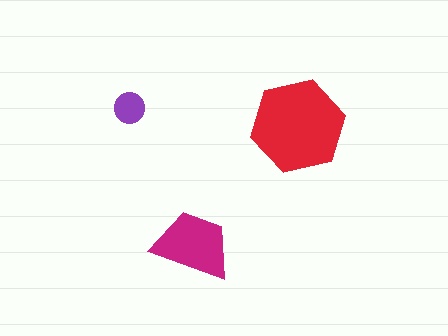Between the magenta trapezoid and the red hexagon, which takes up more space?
The red hexagon.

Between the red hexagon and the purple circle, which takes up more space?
The red hexagon.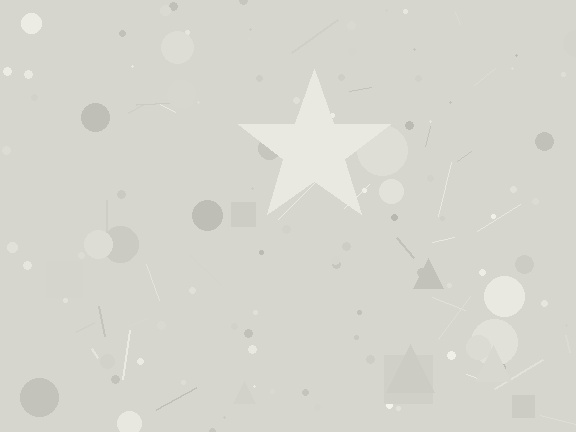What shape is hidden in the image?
A star is hidden in the image.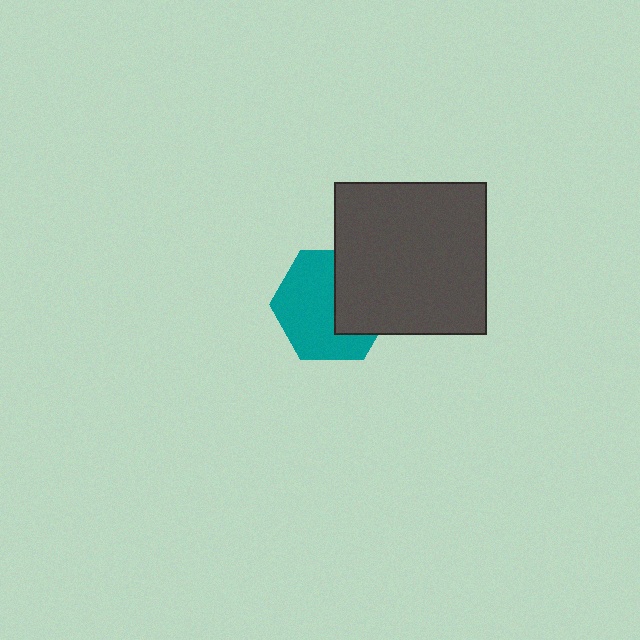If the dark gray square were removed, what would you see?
You would see the complete teal hexagon.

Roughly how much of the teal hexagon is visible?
About half of it is visible (roughly 60%).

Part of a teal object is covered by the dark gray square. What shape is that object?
It is a hexagon.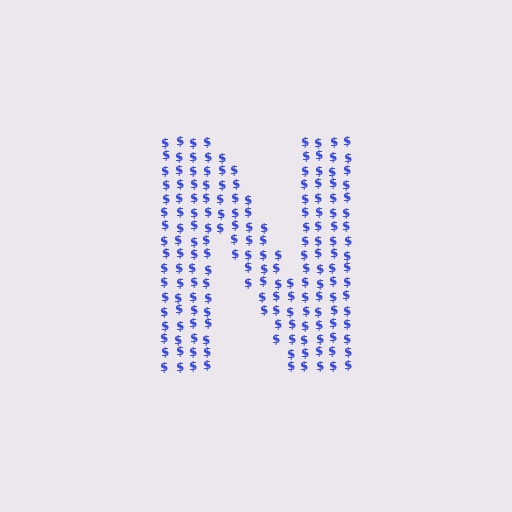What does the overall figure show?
The overall figure shows the letter N.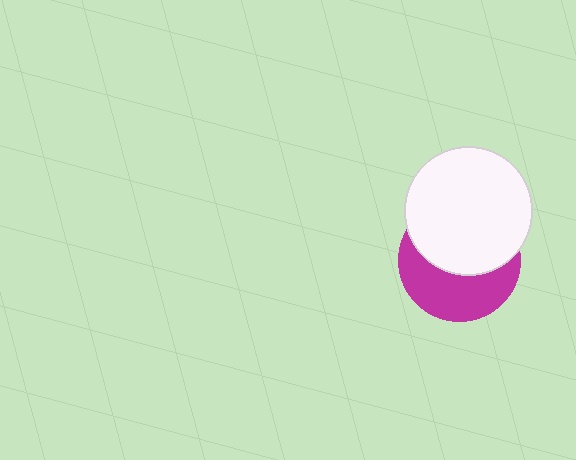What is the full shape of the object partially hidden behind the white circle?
The partially hidden object is a magenta circle.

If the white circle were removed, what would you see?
You would see the complete magenta circle.